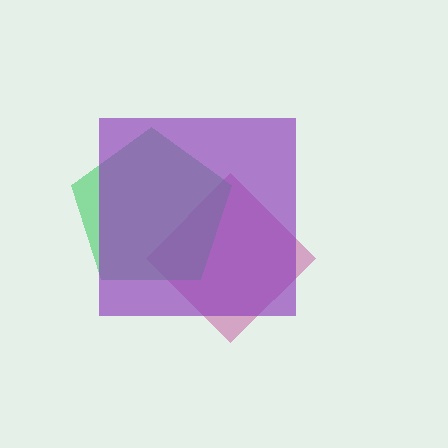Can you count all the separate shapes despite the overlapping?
Yes, there are 3 separate shapes.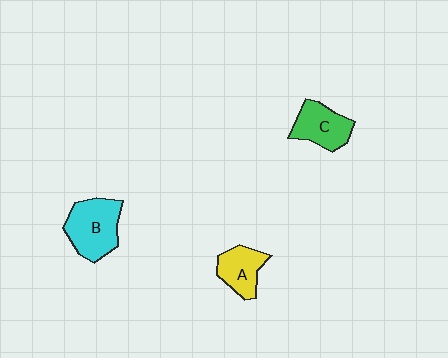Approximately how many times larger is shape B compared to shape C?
Approximately 1.3 times.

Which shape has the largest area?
Shape B (cyan).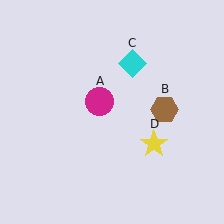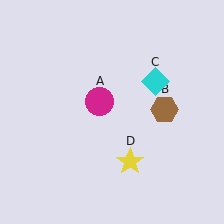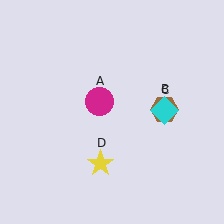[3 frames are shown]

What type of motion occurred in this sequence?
The cyan diamond (object C), yellow star (object D) rotated clockwise around the center of the scene.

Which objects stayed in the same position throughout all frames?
Magenta circle (object A) and brown hexagon (object B) remained stationary.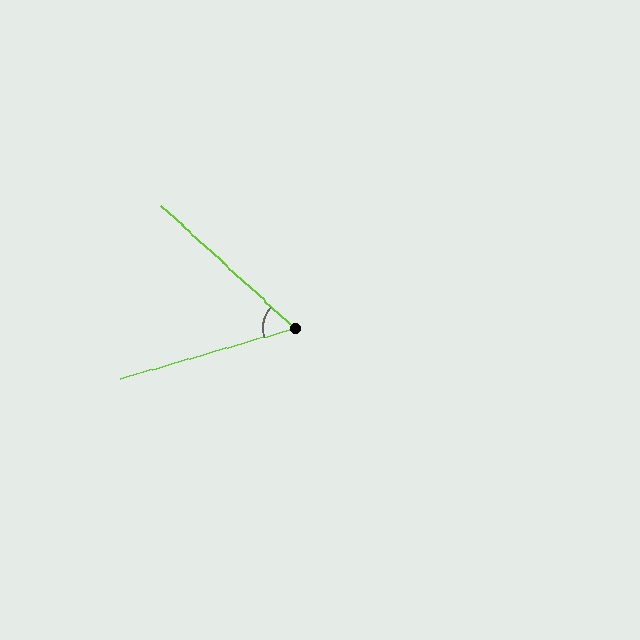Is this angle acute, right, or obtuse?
It is acute.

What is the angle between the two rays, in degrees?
Approximately 58 degrees.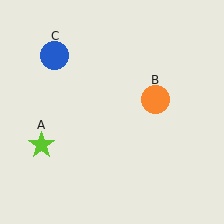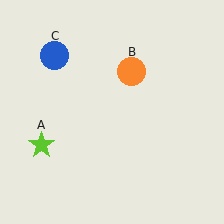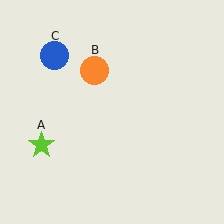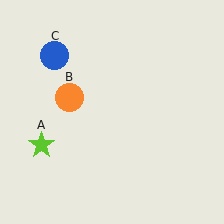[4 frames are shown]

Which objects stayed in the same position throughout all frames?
Lime star (object A) and blue circle (object C) remained stationary.